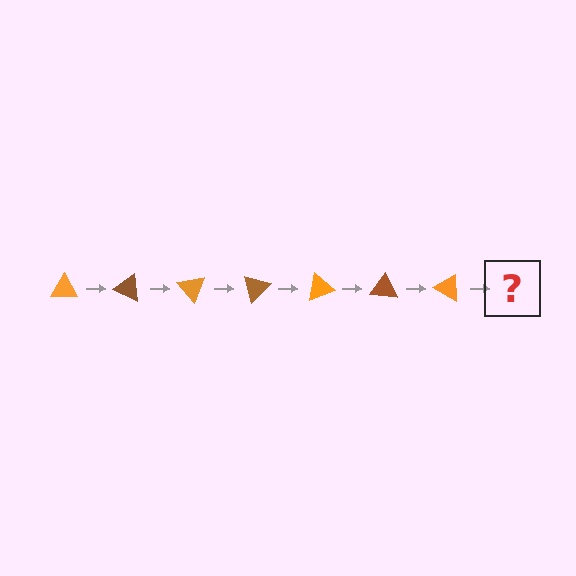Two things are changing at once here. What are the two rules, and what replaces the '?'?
The two rules are that it rotates 25 degrees each step and the color cycles through orange and brown. The '?' should be a brown triangle, rotated 175 degrees from the start.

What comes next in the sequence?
The next element should be a brown triangle, rotated 175 degrees from the start.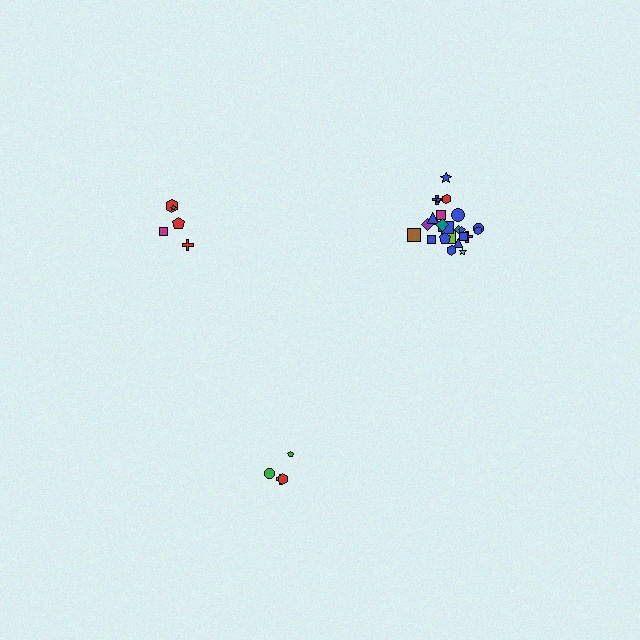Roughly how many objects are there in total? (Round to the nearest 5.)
Roughly 35 objects in total.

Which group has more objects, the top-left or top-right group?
The top-right group.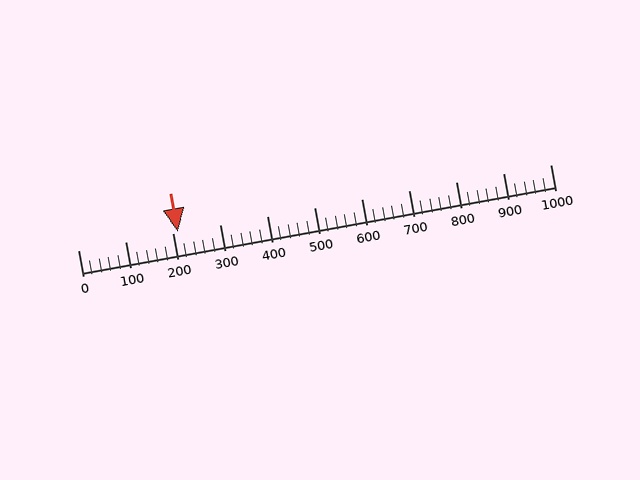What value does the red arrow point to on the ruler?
The red arrow points to approximately 212.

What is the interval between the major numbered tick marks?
The major tick marks are spaced 100 units apart.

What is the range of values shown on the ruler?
The ruler shows values from 0 to 1000.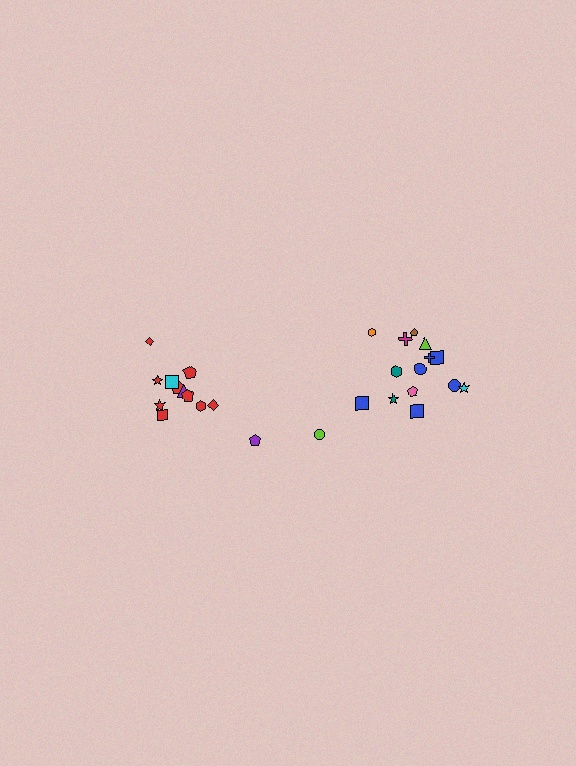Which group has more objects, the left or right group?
The right group.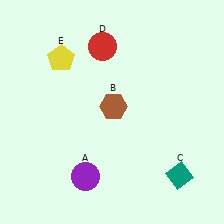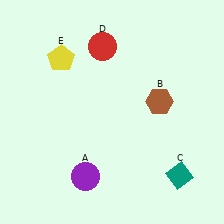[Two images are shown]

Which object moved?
The brown hexagon (B) moved right.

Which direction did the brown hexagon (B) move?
The brown hexagon (B) moved right.